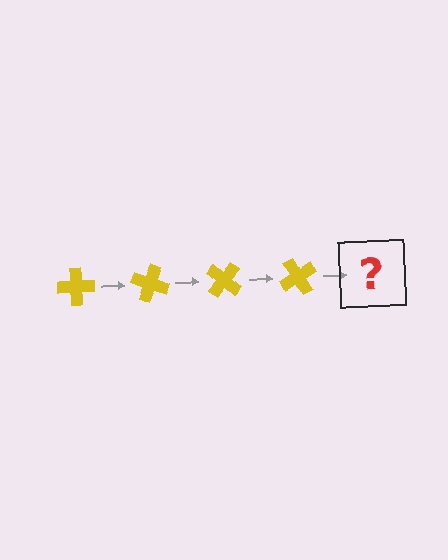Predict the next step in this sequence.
The next step is a yellow cross rotated 80 degrees.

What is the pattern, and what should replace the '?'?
The pattern is that the cross rotates 20 degrees each step. The '?' should be a yellow cross rotated 80 degrees.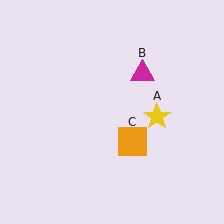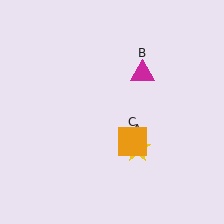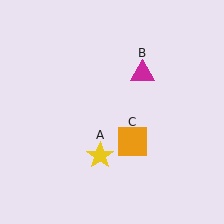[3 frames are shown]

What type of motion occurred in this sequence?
The yellow star (object A) rotated clockwise around the center of the scene.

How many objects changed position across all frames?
1 object changed position: yellow star (object A).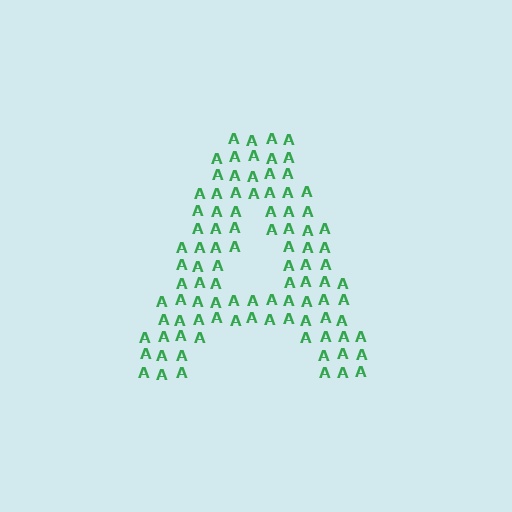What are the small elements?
The small elements are letter A's.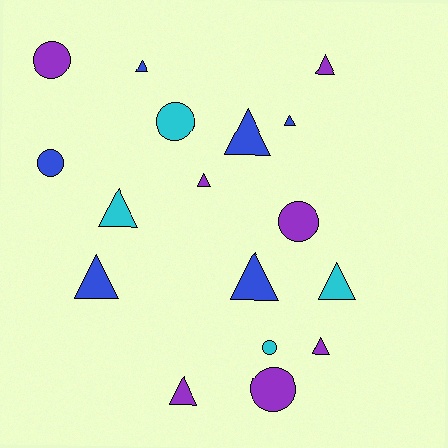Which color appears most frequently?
Purple, with 7 objects.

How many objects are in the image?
There are 17 objects.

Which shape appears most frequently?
Triangle, with 11 objects.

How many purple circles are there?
There are 3 purple circles.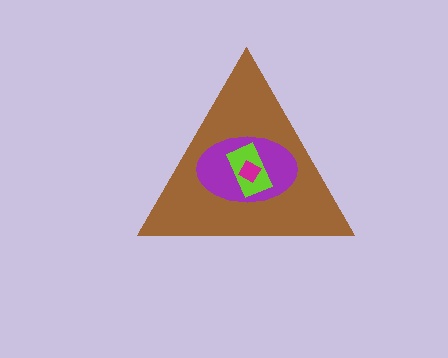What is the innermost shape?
The magenta diamond.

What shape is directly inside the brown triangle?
The purple ellipse.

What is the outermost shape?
The brown triangle.